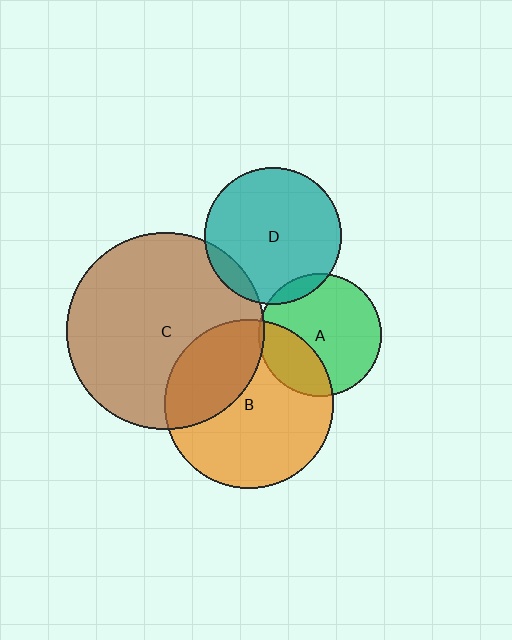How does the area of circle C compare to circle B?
Approximately 1.4 times.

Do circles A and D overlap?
Yes.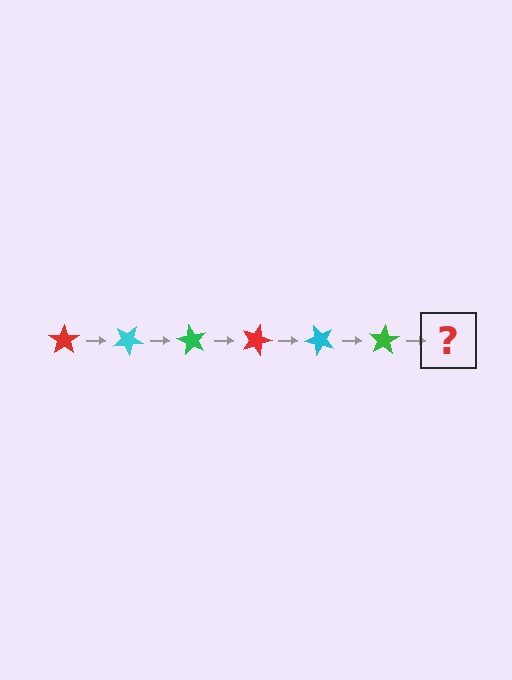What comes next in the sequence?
The next element should be a red star, rotated 180 degrees from the start.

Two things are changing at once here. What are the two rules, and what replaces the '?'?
The two rules are that it rotates 30 degrees each step and the color cycles through red, cyan, and green. The '?' should be a red star, rotated 180 degrees from the start.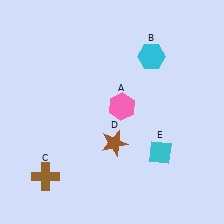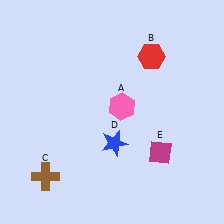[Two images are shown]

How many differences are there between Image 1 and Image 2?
There are 3 differences between the two images.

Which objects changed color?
B changed from cyan to red. D changed from brown to blue. E changed from cyan to magenta.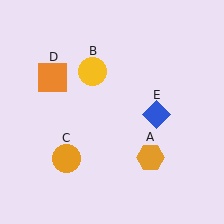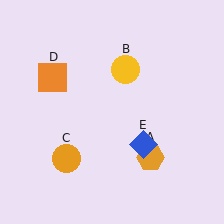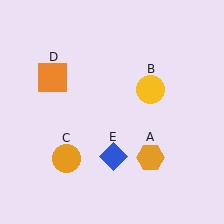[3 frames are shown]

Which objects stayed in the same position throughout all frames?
Orange hexagon (object A) and orange circle (object C) and orange square (object D) remained stationary.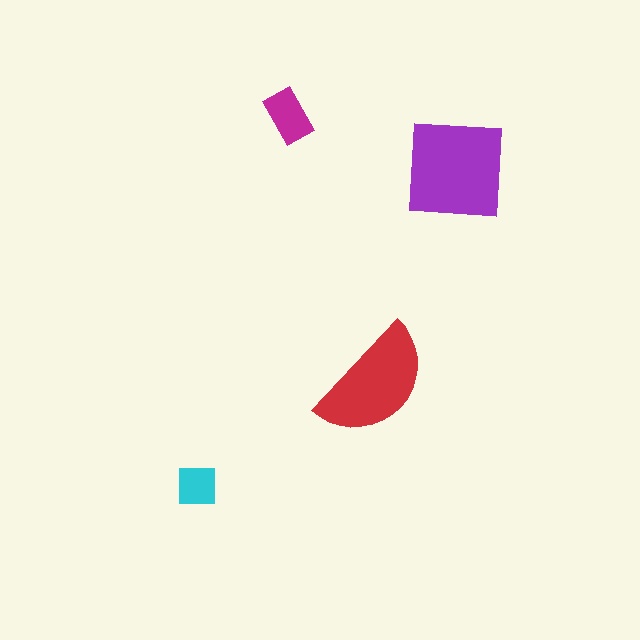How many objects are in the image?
There are 4 objects in the image.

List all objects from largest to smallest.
The purple square, the red semicircle, the magenta rectangle, the cyan square.